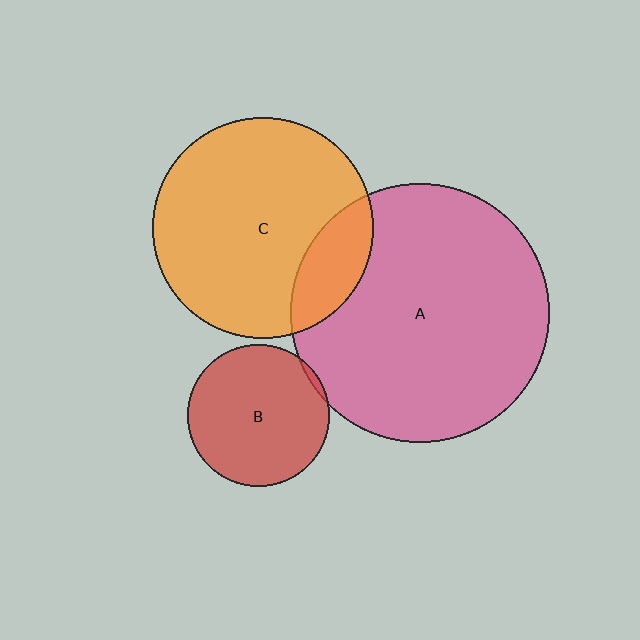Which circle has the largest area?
Circle A (pink).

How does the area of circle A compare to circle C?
Approximately 1.4 times.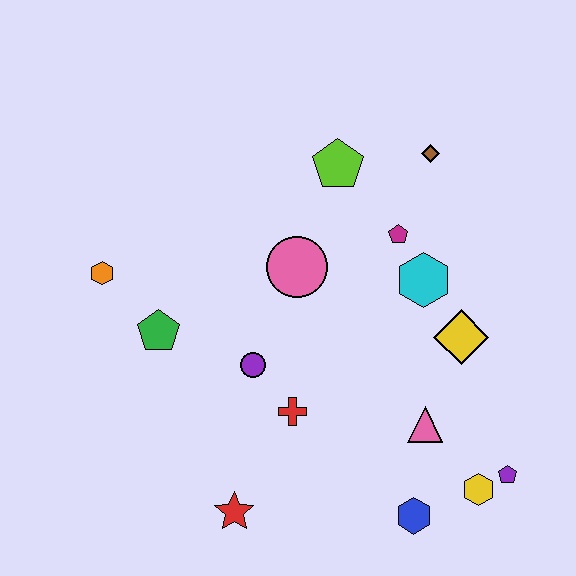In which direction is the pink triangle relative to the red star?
The pink triangle is to the right of the red star.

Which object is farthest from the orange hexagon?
The purple pentagon is farthest from the orange hexagon.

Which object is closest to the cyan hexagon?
The magenta pentagon is closest to the cyan hexagon.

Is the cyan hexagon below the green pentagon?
No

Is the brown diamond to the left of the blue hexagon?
No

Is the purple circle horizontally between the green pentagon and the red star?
No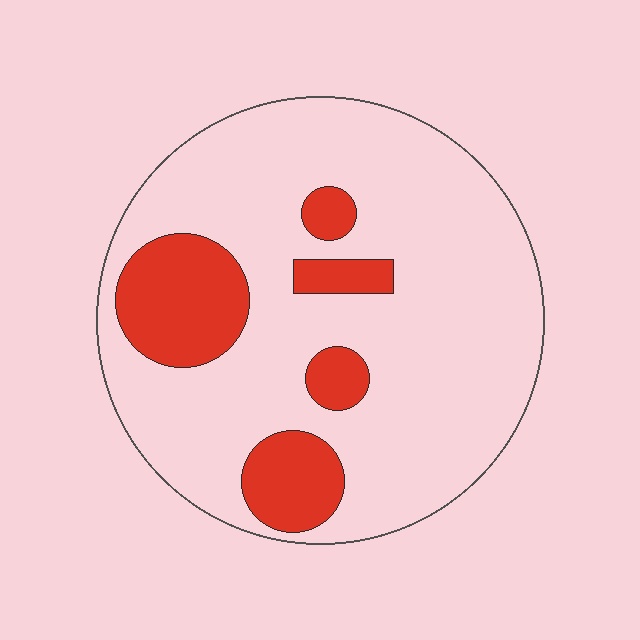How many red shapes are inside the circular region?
5.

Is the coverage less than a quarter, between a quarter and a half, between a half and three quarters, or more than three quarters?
Less than a quarter.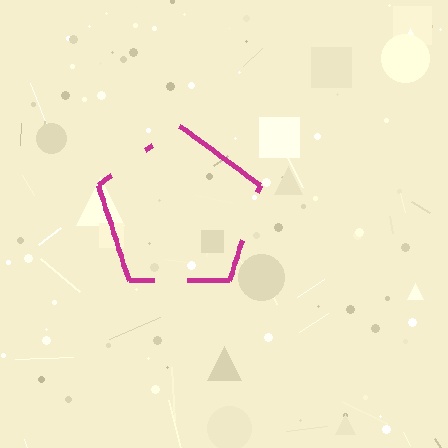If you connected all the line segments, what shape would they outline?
They would outline a pentagon.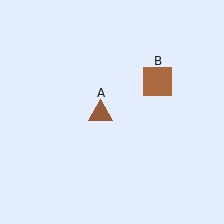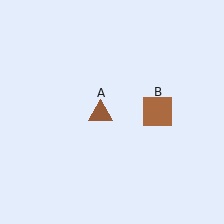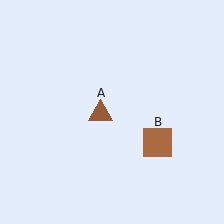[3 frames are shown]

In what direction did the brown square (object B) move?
The brown square (object B) moved down.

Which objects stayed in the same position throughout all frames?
Brown triangle (object A) remained stationary.